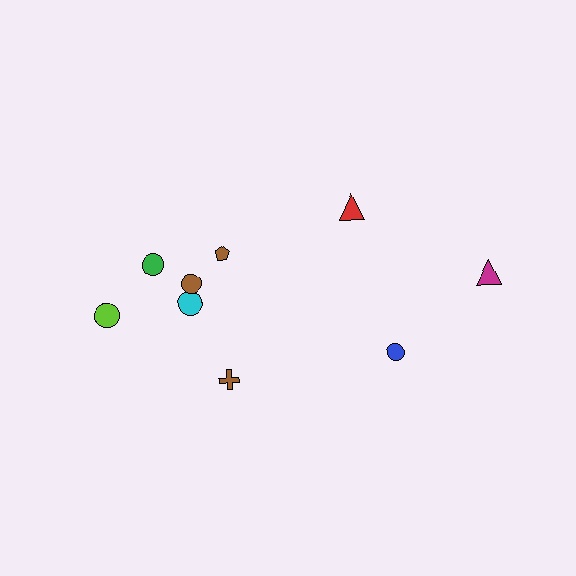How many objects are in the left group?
There are 6 objects.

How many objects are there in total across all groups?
There are 9 objects.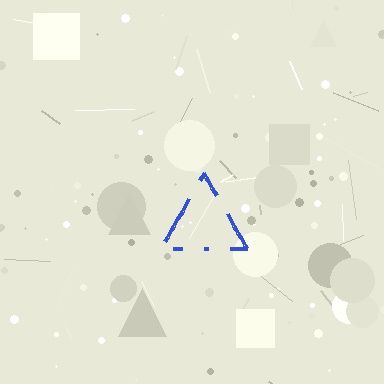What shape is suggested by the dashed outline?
The dashed outline suggests a triangle.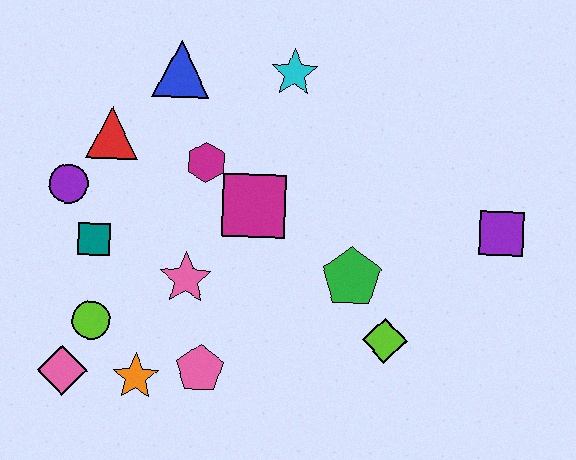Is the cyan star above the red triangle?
Yes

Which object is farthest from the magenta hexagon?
The purple square is farthest from the magenta hexagon.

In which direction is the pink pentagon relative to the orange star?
The pink pentagon is to the right of the orange star.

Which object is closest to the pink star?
The pink pentagon is closest to the pink star.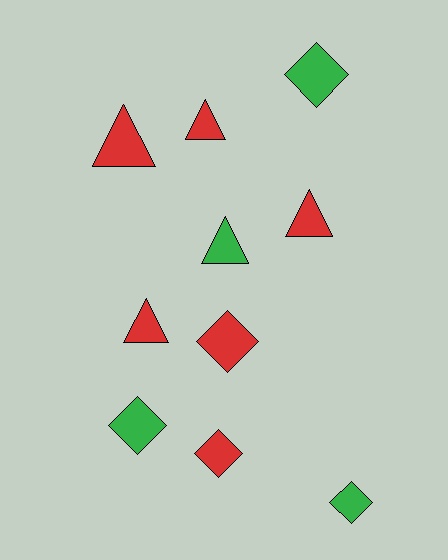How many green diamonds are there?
There are 3 green diamonds.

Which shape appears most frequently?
Diamond, with 5 objects.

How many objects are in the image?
There are 10 objects.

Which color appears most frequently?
Red, with 6 objects.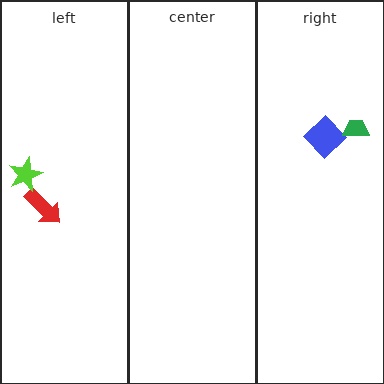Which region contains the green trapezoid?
The right region.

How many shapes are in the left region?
2.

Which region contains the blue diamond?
The right region.